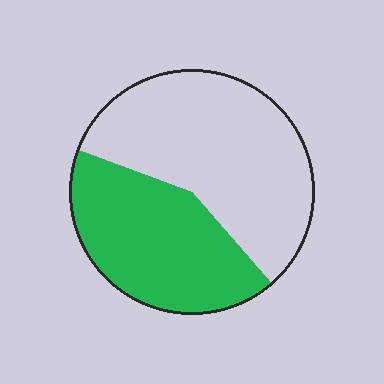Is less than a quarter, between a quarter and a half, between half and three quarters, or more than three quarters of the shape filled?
Between a quarter and a half.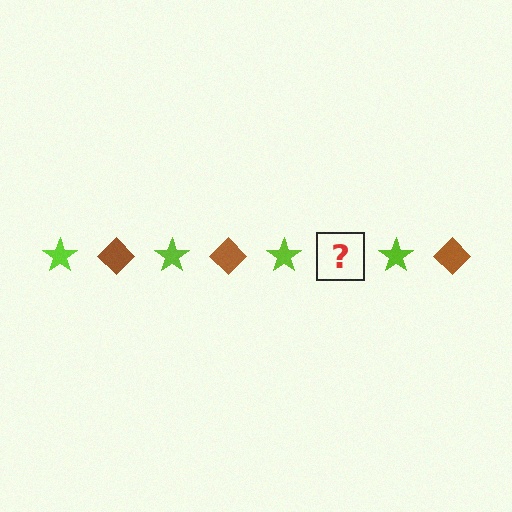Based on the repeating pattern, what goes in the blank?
The blank should be a brown diamond.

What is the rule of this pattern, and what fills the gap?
The rule is that the pattern alternates between lime star and brown diamond. The gap should be filled with a brown diamond.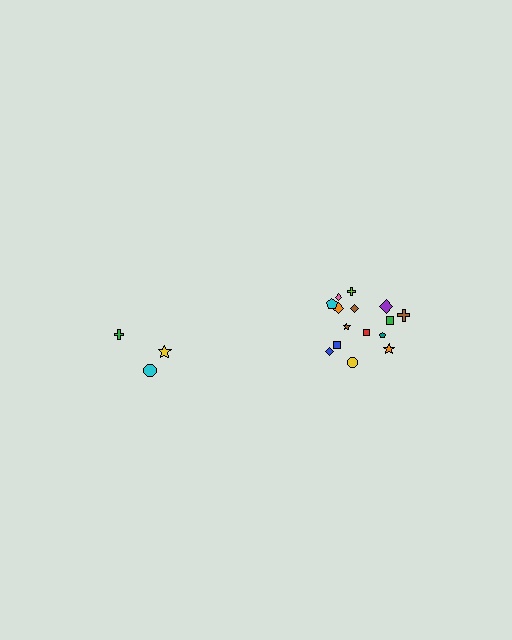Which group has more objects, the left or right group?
The right group.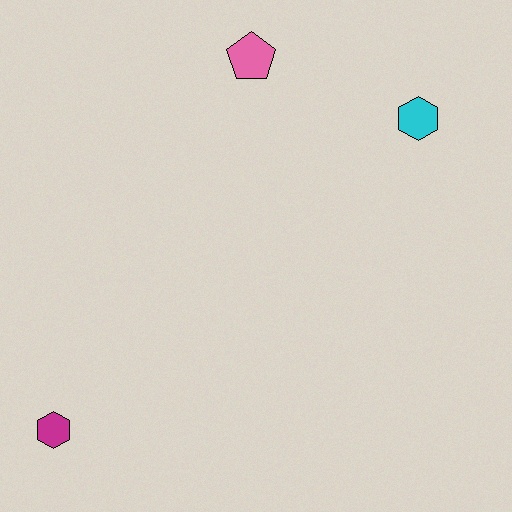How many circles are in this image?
There are no circles.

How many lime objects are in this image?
There are no lime objects.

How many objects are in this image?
There are 3 objects.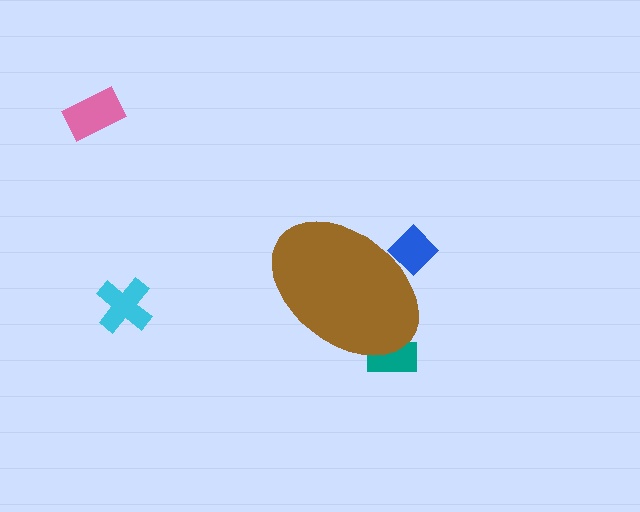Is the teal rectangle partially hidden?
Yes, the teal rectangle is partially hidden behind the brown ellipse.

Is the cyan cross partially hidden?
No, the cyan cross is fully visible.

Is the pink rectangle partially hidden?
No, the pink rectangle is fully visible.